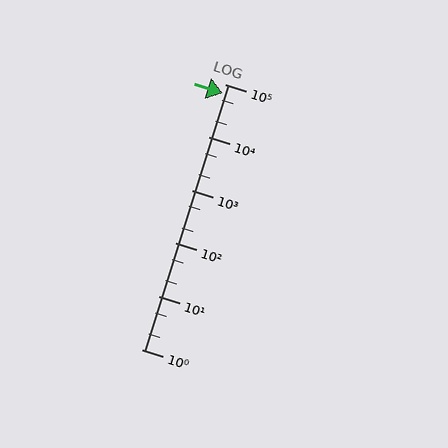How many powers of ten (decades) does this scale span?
The scale spans 5 decades, from 1 to 100000.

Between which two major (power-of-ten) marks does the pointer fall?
The pointer is between 10000 and 100000.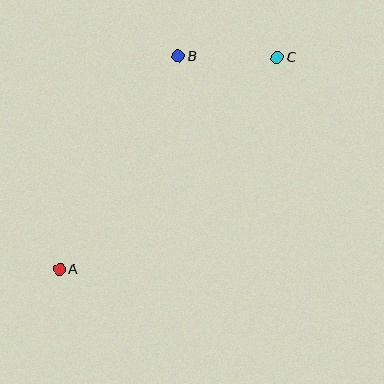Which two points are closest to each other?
Points B and C are closest to each other.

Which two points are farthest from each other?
Points A and C are farthest from each other.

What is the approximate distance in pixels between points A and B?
The distance between A and B is approximately 244 pixels.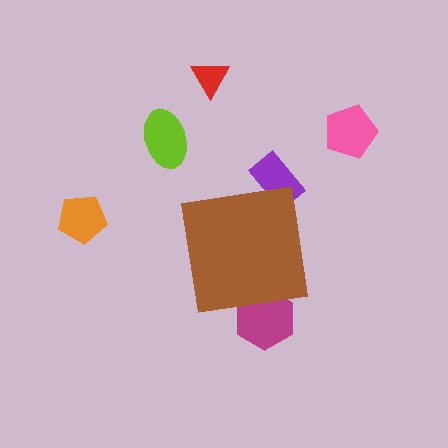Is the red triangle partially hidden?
No, the red triangle is fully visible.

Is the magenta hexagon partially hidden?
Yes, the magenta hexagon is partially hidden behind the brown square.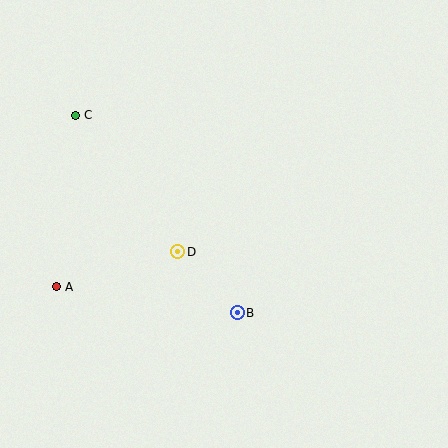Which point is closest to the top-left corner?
Point C is closest to the top-left corner.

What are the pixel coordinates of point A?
Point A is at (56, 287).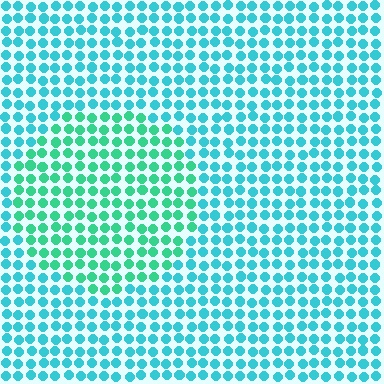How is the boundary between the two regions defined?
The boundary is defined purely by a slight shift in hue (about 31 degrees). Spacing, size, and orientation are identical on both sides.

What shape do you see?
I see a circle.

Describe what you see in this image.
The image is filled with small cyan elements in a uniform arrangement. A circle-shaped region is visible where the elements are tinted to a slightly different hue, forming a subtle color boundary.